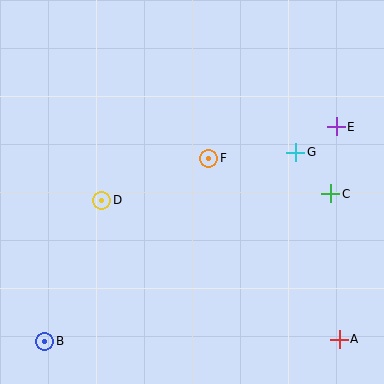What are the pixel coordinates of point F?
Point F is at (209, 158).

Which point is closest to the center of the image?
Point F at (209, 158) is closest to the center.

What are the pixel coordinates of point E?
Point E is at (336, 127).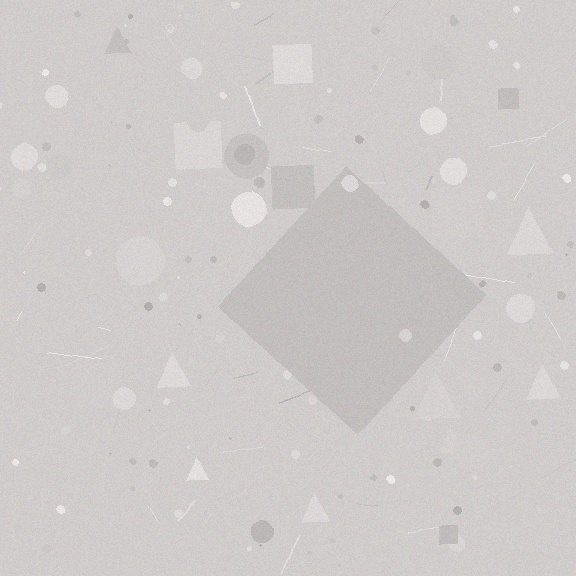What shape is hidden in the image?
A diamond is hidden in the image.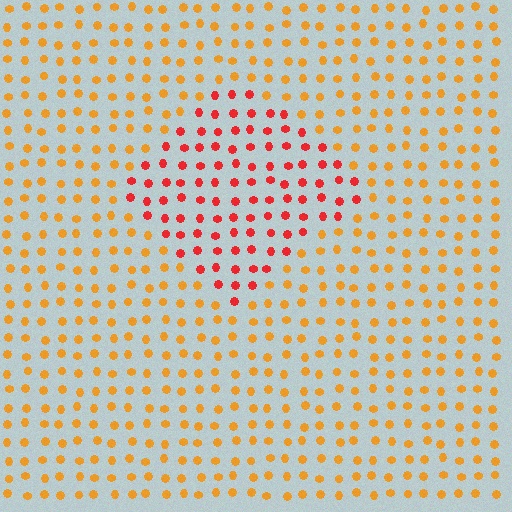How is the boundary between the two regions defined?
The boundary is defined purely by a slight shift in hue (about 38 degrees). Spacing, size, and orientation are identical on both sides.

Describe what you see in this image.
The image is filled with small orange elements in a uniform arrangement. A diamond-shaped region is visible where the elements are tinted to a slightly different hue, forming a subtle color boundary.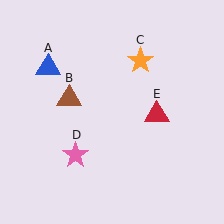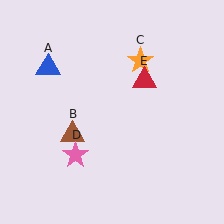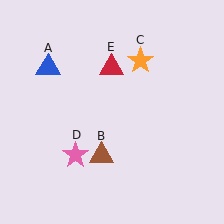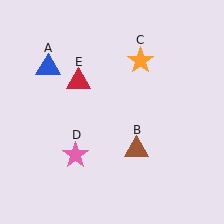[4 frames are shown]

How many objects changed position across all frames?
2 objects changed position: brown triangle (object B), red triangle (object E).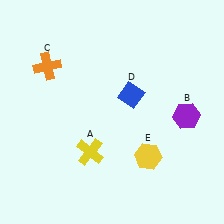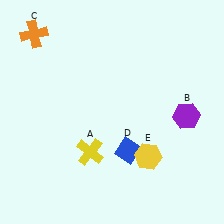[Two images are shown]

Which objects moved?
The objects that moved are: the orange cross (C), the blue diamond (D).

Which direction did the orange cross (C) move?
The orange cross (C) moved up.